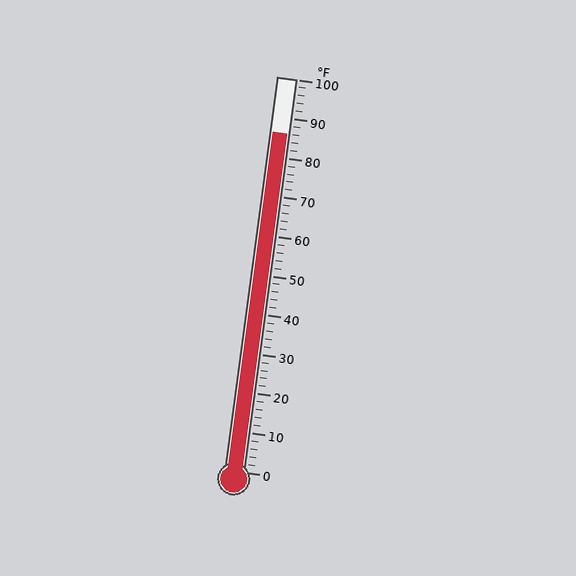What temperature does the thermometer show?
The thermometer shows approximately 86°F.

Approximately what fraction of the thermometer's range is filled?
The thermometer is filled to approximately 85% of its range.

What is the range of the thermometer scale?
The thermometer scale ranges from 0°F to 100°F.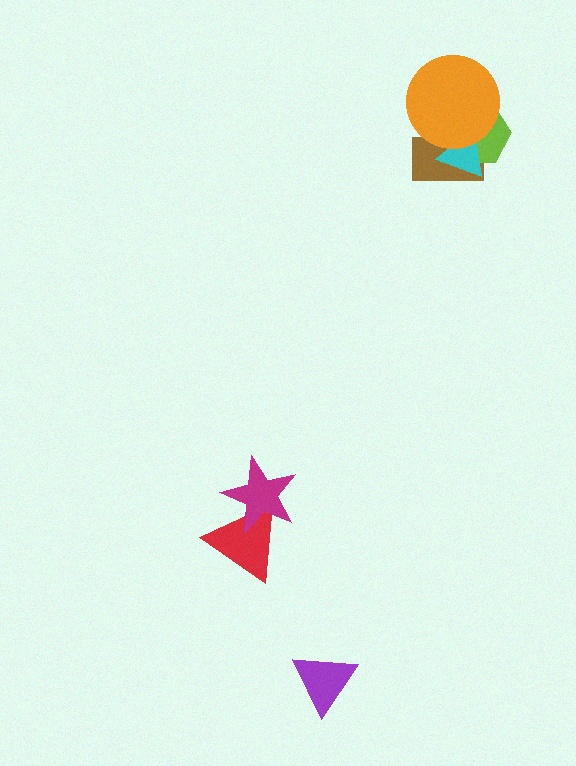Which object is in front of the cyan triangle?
The orange circle is in front of the cyan triangle.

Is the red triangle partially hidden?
Yes, it is partially covered by another shape.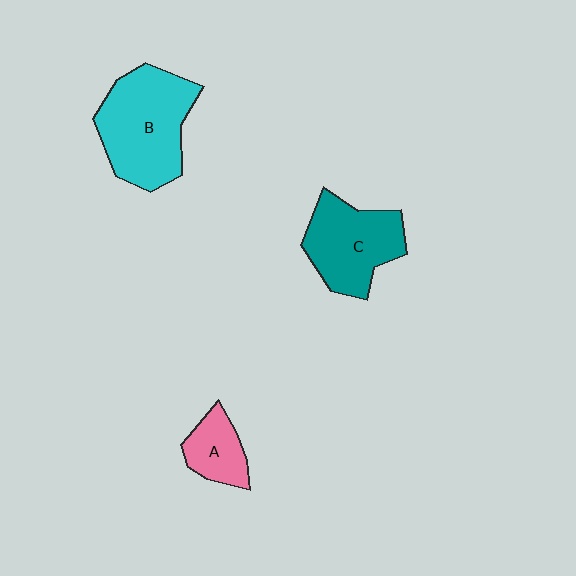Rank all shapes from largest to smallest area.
From largest to smallest: B (cyan), C (teal), A (pink).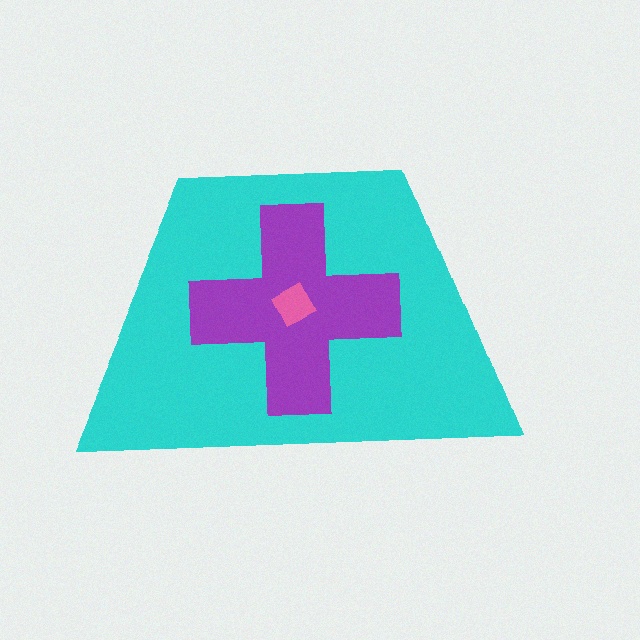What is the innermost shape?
The pink diamond.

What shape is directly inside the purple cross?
The pink diamond.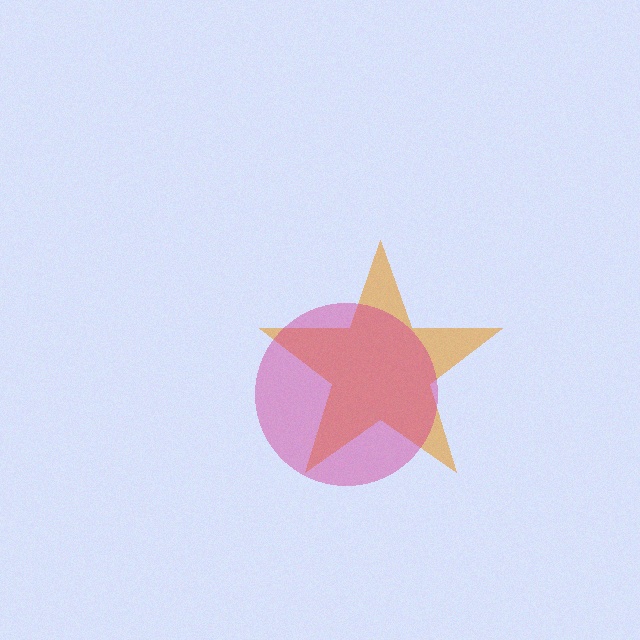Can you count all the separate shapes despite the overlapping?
Yes, there are 2 separate shapes.